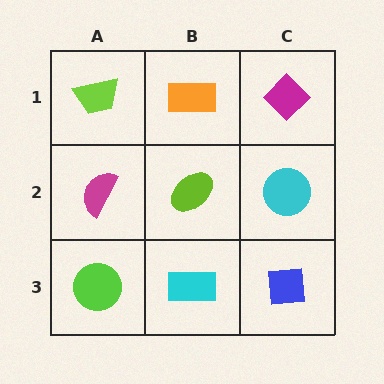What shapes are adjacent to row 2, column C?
A magenta diamond (row 1, column C), a blue square (row 3, column C), a lime ellipse (row 2, column B).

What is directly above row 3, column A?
A magenta semicircle.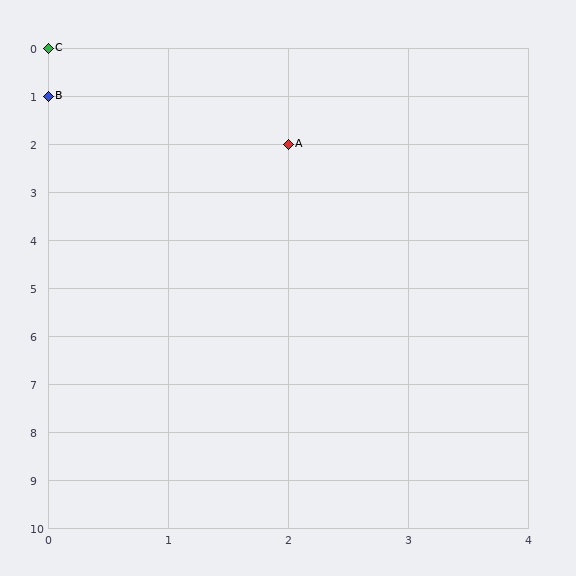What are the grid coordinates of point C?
Point C is at grid coordinates (0, 0).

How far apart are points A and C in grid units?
Points A and C are 2 columns and 2 rows apart (about 2.8 grid units diagonally).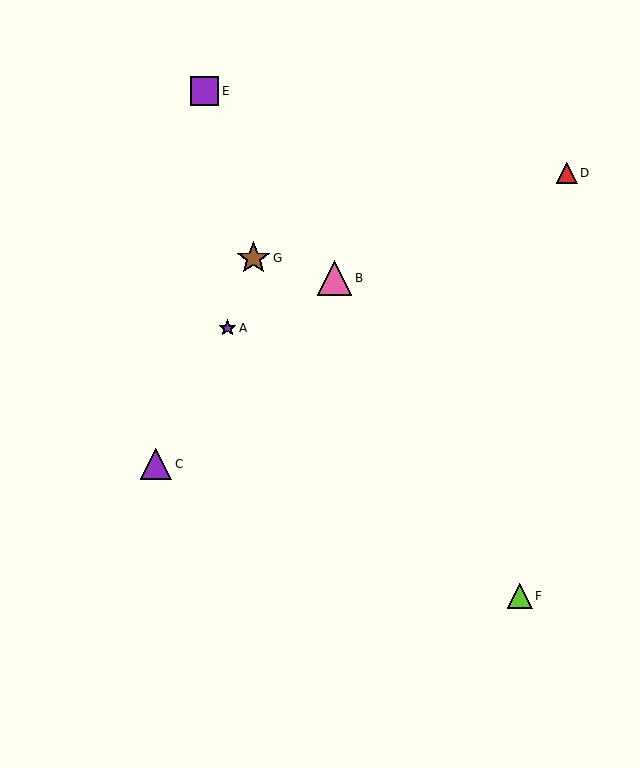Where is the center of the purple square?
The center of the purple square is at (204, 91).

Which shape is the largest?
The pink triangle (labeled B) is the largest.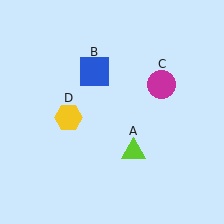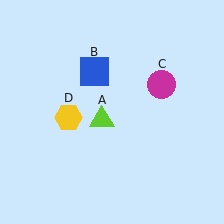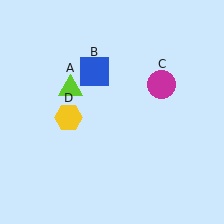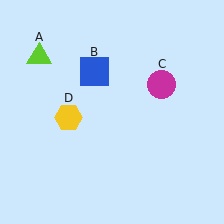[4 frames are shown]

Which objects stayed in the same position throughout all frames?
Blue square (object B) and magenta circle (object C) and yellow hexagon (object D) remained stationary.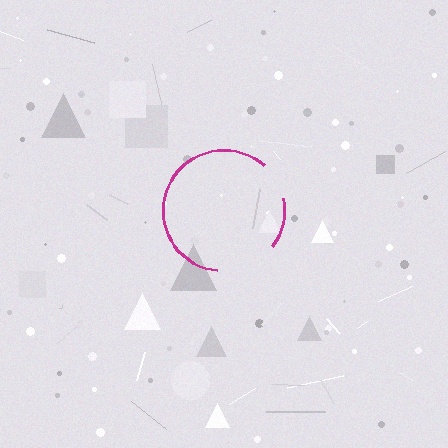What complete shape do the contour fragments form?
The contour fragments form a circle.